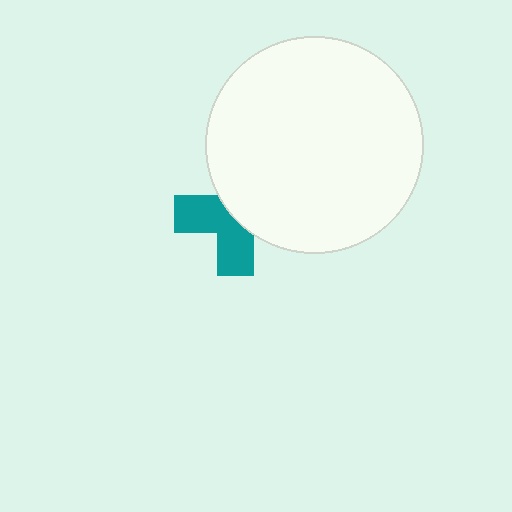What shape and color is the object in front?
The object in front is a white circle.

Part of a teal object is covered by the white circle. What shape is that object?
It is a cross.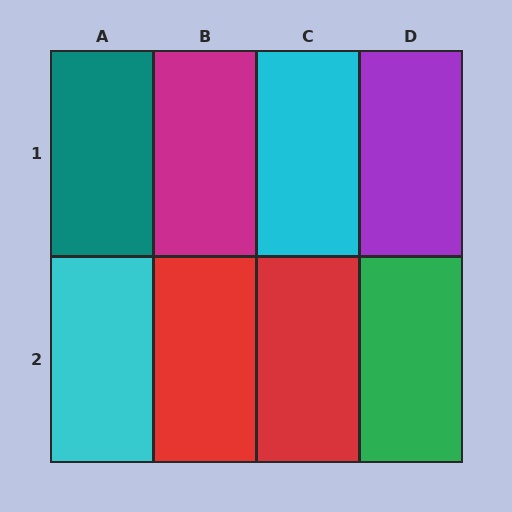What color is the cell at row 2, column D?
Green.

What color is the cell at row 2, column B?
Red.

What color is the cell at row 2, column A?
Cyan.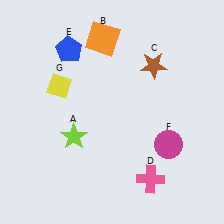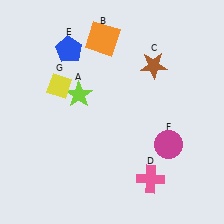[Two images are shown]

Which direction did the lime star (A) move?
The lime star (A) moved up.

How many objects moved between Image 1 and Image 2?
1 object moved between the two images.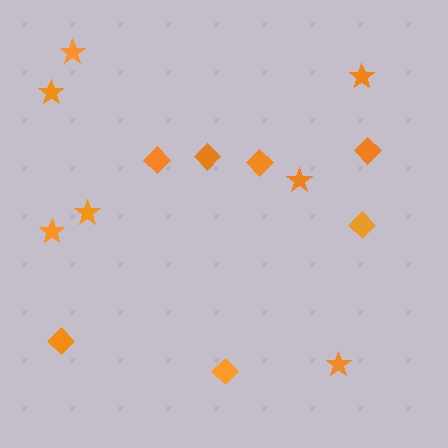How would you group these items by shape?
There are 2 groups: one group of diamonds (7) and one group of stars (7).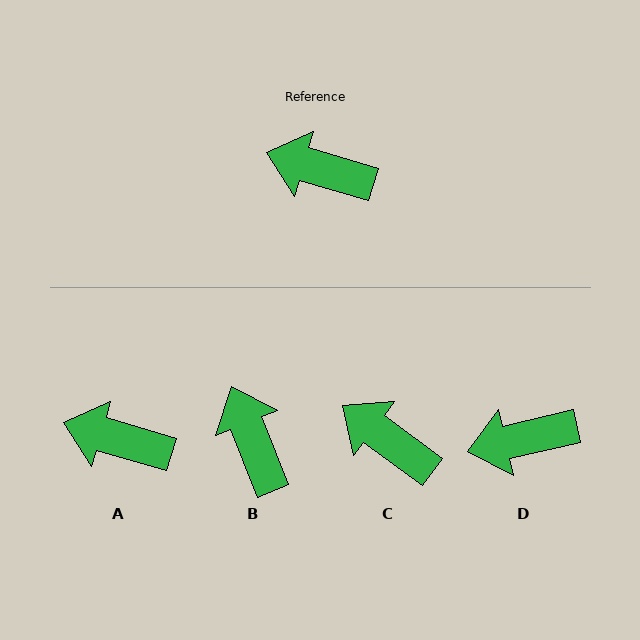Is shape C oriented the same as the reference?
No, it is off by about 20 degrees.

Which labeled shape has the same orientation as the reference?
A.